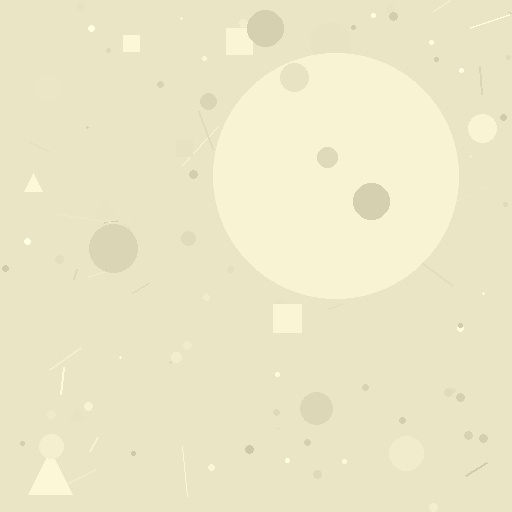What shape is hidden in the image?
A circle is hidden in the image.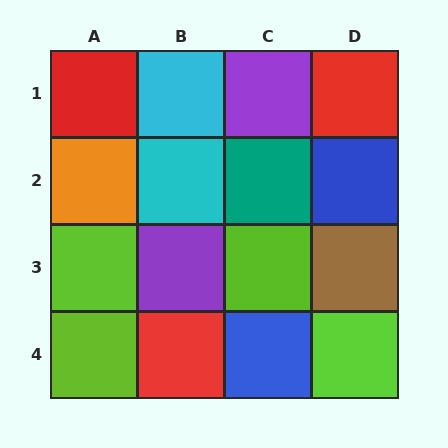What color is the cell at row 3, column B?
Purple.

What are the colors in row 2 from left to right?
Orange, cyan, teal, blue.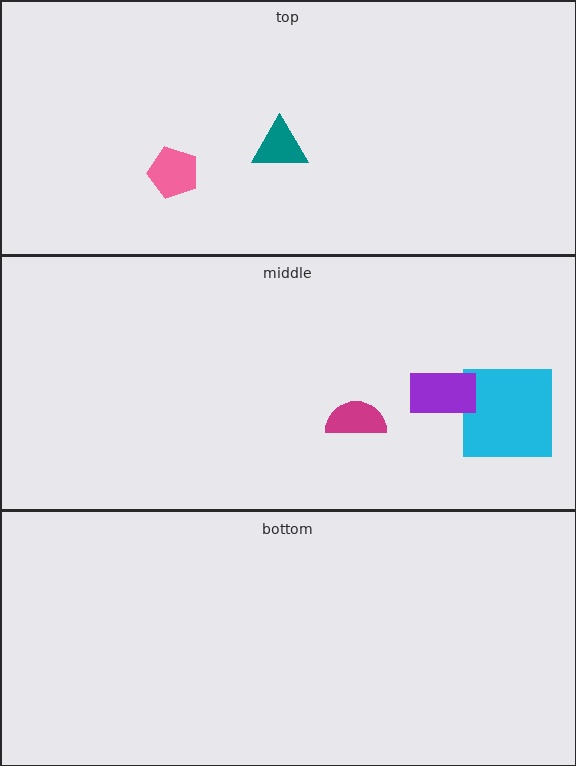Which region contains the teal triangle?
The top region.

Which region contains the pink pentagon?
The top region.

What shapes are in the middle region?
The cyan square, the magenta semicircle, the purple rectangle.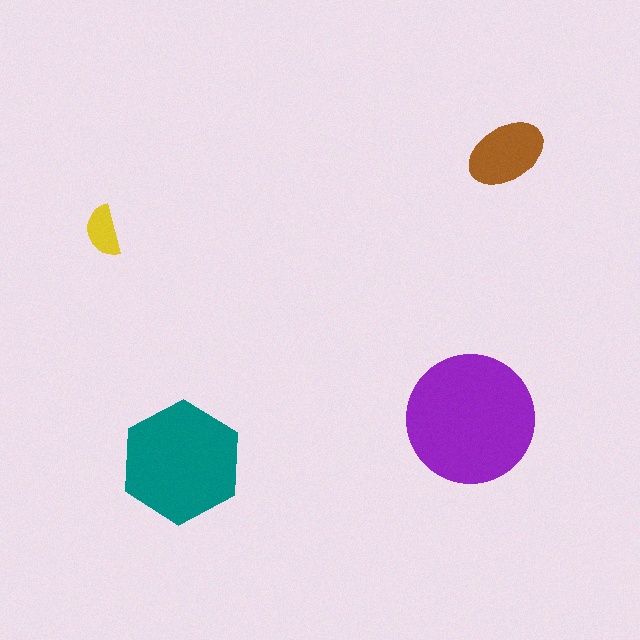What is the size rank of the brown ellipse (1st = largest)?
3rd.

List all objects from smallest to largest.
The yellow semicircle, the brown ellipse, the teal hexagon, the purple circle.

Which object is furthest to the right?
The brown ellipse is rightmost.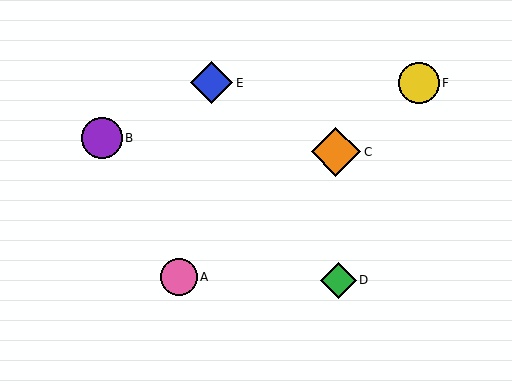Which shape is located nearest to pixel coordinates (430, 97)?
The yellow circle (labeled F) at (419, 83) is nearest to that location.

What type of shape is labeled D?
Shape D is a green diamond.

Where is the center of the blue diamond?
The center of the blue diamond is at (212, 83).